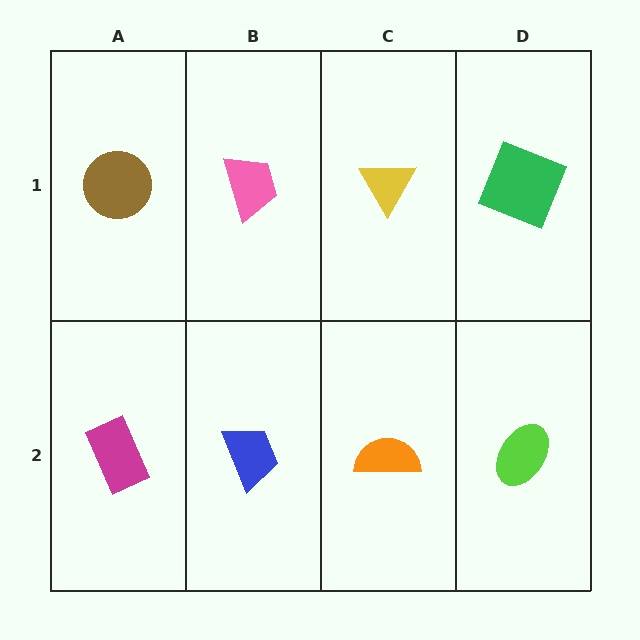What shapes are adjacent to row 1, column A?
A magenta rectangle (row 2, column A), a pink trapezoid (row 1, column B).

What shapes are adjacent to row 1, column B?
A blue trapezoid (row 2, column B), a brown circle (row 1, column A), a yellow triangle (row 1, column C).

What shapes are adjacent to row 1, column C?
An orange semicircle (row 2, column C), a pink trapezoid (row 1, column B), a green square (row 1, column D).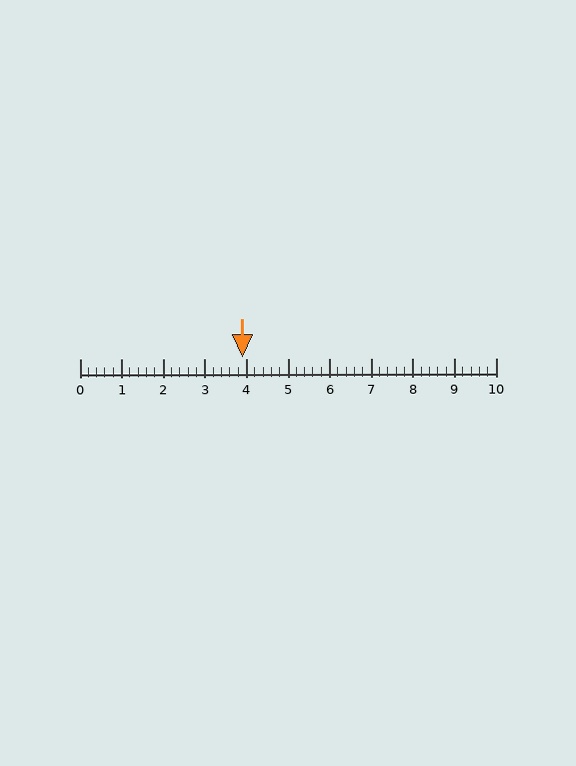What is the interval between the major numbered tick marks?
The major tick marks are spaced 1 units apart.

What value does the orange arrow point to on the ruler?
The orange arrow points to approximately 3.9.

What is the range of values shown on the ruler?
The ruler shows values from 0 to 10.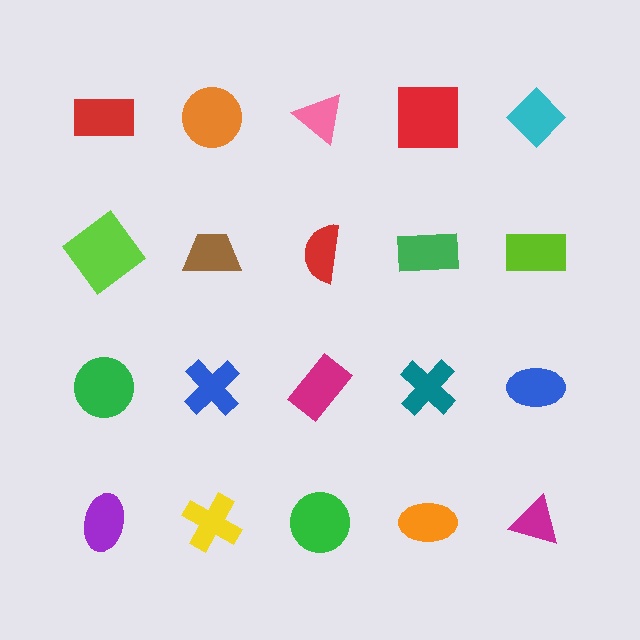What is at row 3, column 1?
A green circle.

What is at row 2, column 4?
A green rectangle.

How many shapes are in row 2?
5 shapes.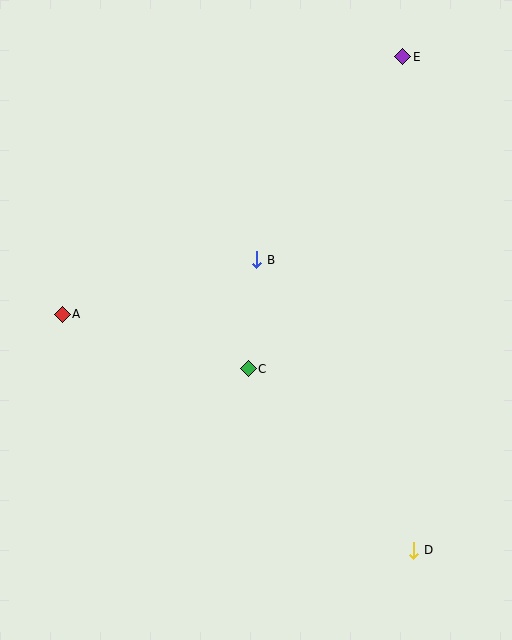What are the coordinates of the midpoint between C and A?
The midpoint between C and A is at (155, 342).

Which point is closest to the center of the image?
Point C at (248, 369) is closest to the center.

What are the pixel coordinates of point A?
Point A is at (62, 314).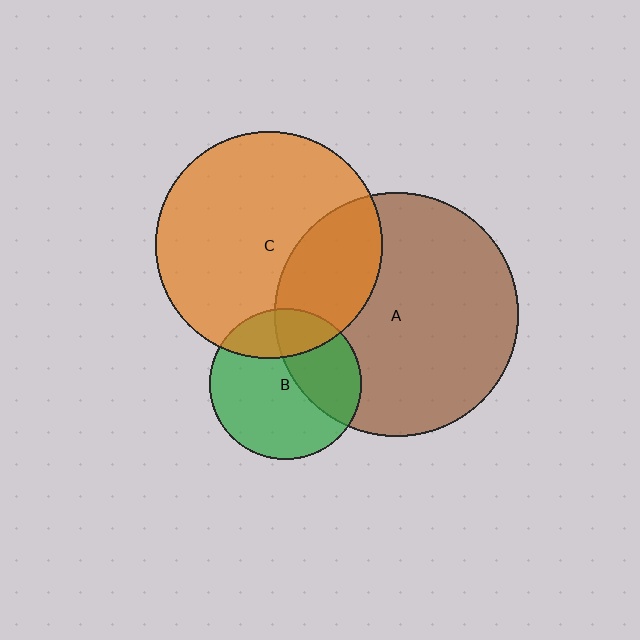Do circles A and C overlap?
Yes.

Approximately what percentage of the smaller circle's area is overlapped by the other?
Approximately 30%.